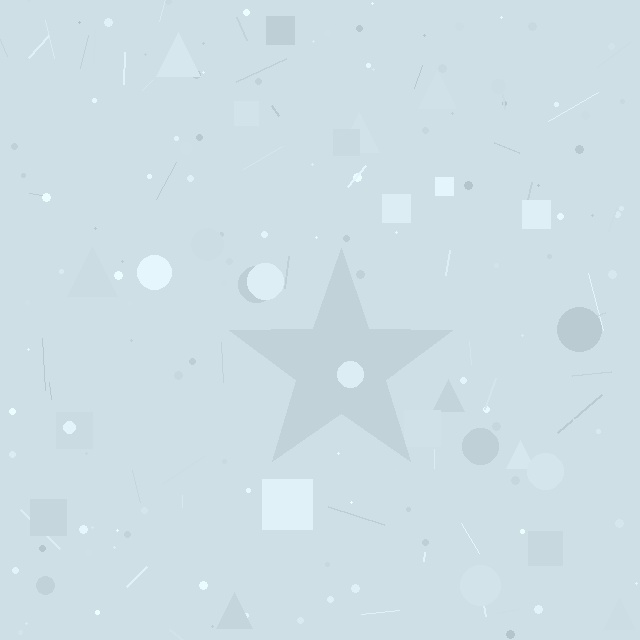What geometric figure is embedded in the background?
A star is embedded in the background.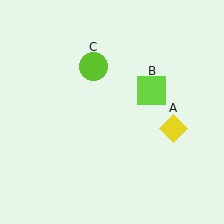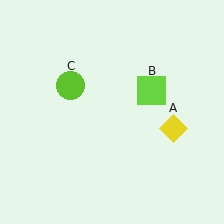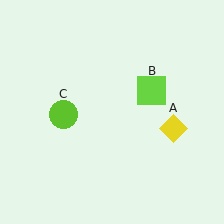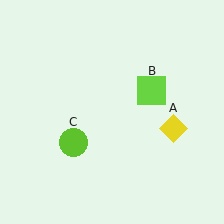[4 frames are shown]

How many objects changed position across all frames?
1 object changed position: lime circle (object C).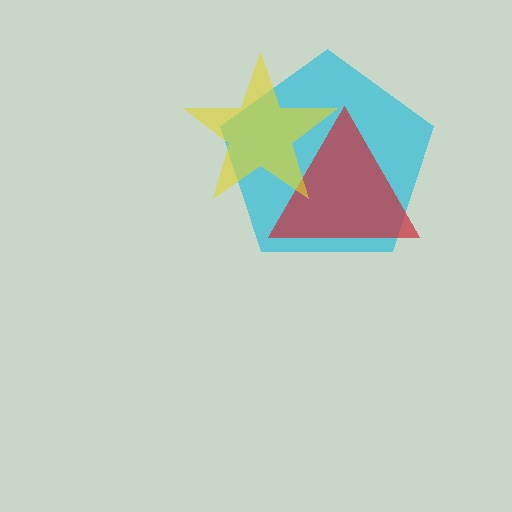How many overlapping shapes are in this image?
There are 3 overlapping shapes in the image.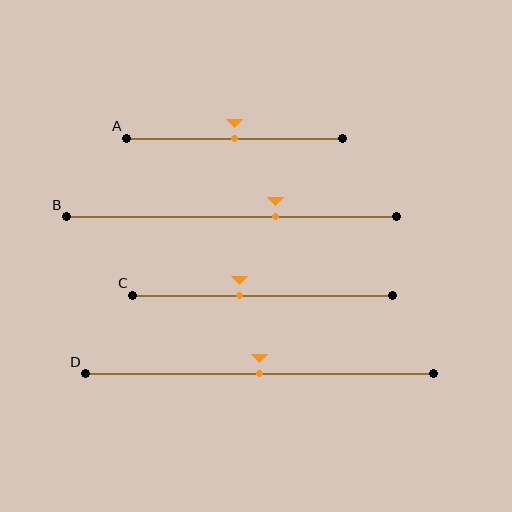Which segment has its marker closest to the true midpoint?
Segment A has its marker closest to the true midpoint.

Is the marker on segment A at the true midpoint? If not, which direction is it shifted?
Yes, the marker on segment A is at the true midpoint.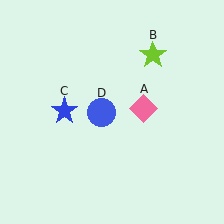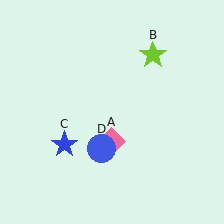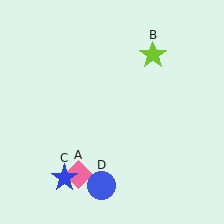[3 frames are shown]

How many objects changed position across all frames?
3 objects changed position: pink diamond (object A), blue star (object C), blue circle (object D).